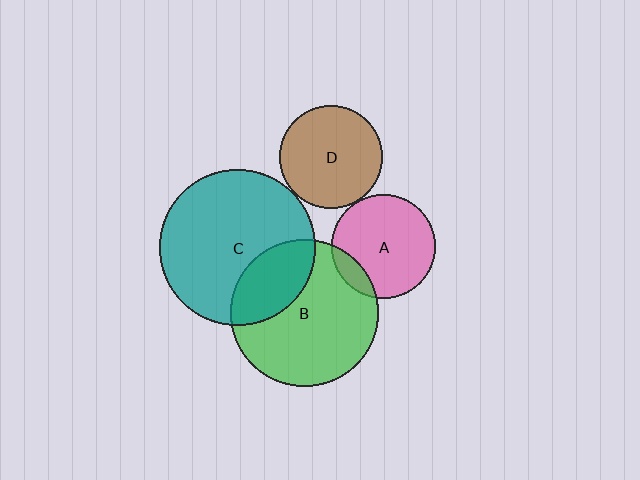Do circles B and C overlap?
Yes.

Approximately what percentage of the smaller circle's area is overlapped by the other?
Approximately 30%.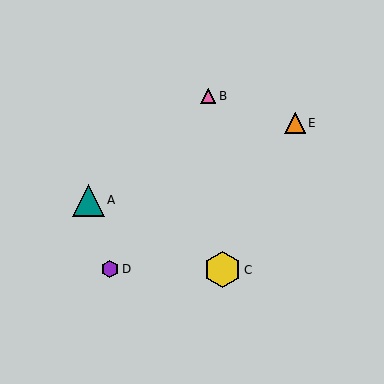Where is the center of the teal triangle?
The center of the teal triangle is at (88, 200).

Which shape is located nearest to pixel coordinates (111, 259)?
The purple hexagon (labeled D) at (110, 269) is nearest to that location.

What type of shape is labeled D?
Shape D is a purple hexagon.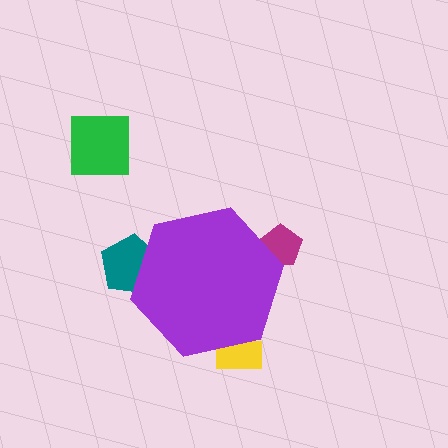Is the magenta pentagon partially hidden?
Yes, the magenta pentagon is partially hidden behind the purple hexagon.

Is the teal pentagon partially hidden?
Yes, the teal pentagon is partially hidden behind the purple hexagon.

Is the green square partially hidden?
No, the green square is fully visible.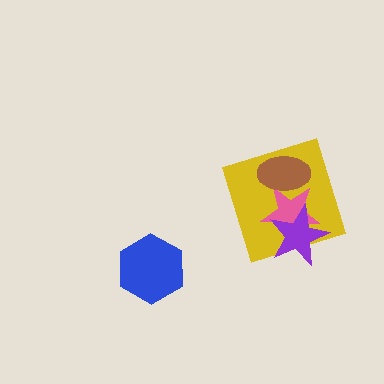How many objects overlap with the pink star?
3 objects overlap with the pink star.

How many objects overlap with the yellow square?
3 objects overlap with the yellow square.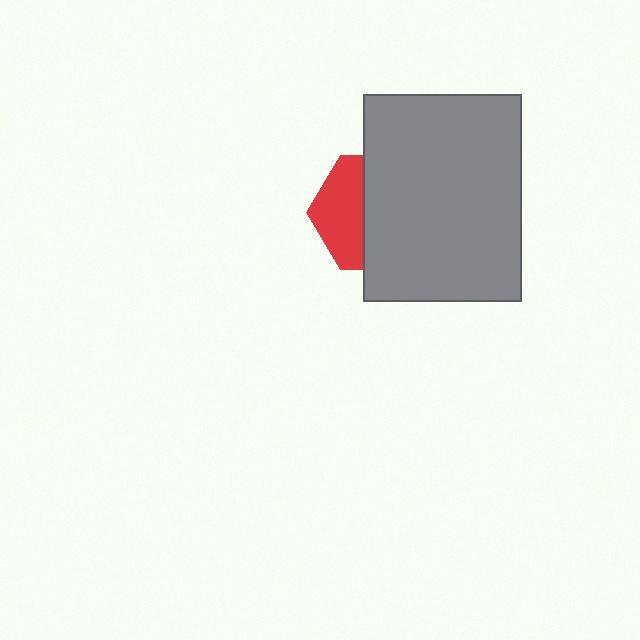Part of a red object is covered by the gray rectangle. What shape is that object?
It is a hexagon.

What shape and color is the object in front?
The object in front is a gray rectangle.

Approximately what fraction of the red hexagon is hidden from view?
Roughly 60% of the red hexagon is hidden behind the gray rectangle.